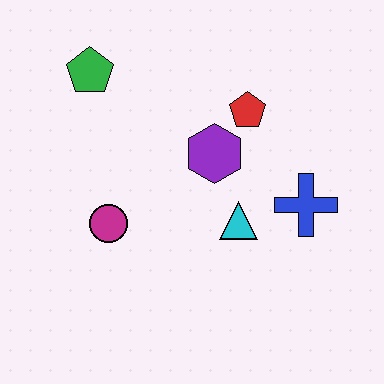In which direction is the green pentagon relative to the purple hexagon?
The green pentagon is to the left of the purple hexagon.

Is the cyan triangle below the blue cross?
Yes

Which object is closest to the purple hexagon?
The red pentagon is closest to the purple hexagon.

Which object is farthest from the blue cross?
The green pentagon is farthest from the blue cross.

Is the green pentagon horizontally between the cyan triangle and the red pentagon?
No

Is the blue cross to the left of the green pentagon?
No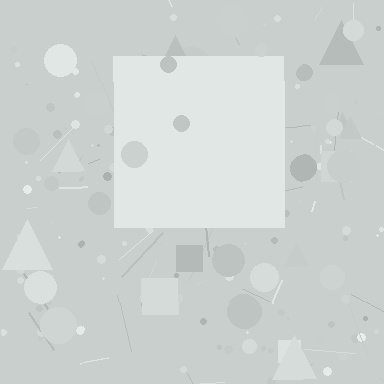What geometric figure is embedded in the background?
A square is embedded in the background.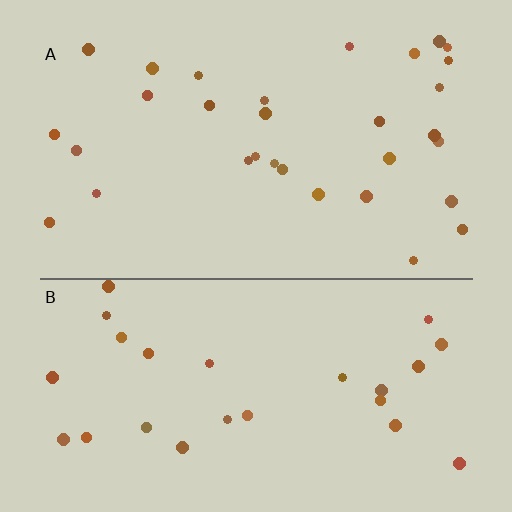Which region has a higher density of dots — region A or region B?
A (the top).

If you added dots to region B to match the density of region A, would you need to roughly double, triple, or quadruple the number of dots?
Approximately double.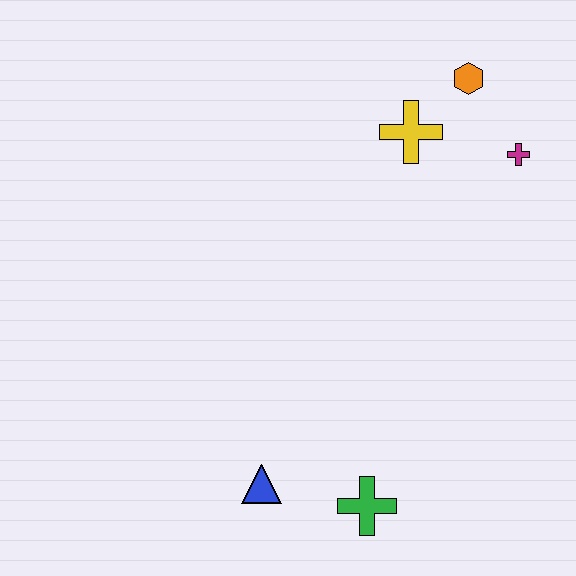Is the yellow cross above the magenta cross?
Yes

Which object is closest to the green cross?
The blue triangle is closest to the green cross.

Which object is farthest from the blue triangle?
The orange hexagon is farthest from the blue triangle.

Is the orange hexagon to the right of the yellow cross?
Yes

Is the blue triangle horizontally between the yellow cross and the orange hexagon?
No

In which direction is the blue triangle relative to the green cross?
The blue triangle is to the left of the green cross.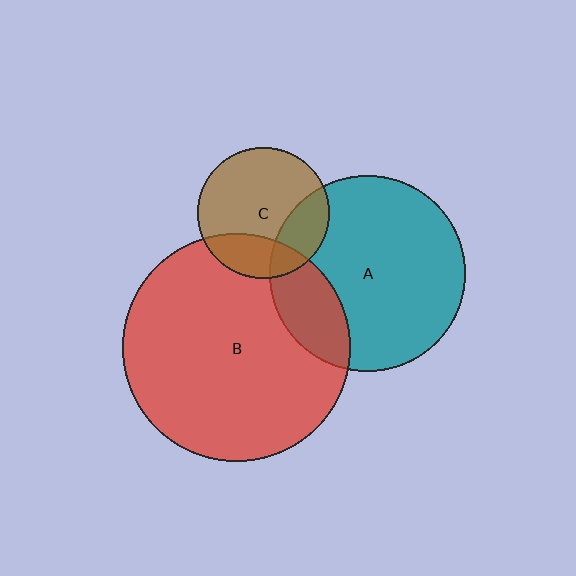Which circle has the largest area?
Circle B (red).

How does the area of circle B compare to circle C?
Approximately 3.0 times.